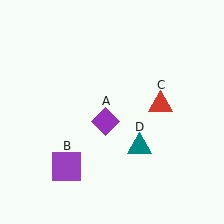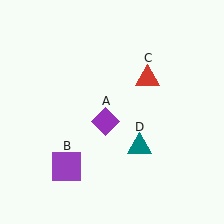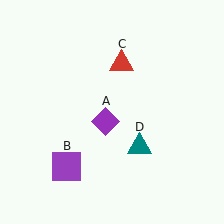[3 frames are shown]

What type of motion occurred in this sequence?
The red triangle (object C) rotated counterclockwise around the center of the scene.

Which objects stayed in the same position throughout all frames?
Purple diamond (object A) and purple square (object B) and teal triangle (object D) remained stationary.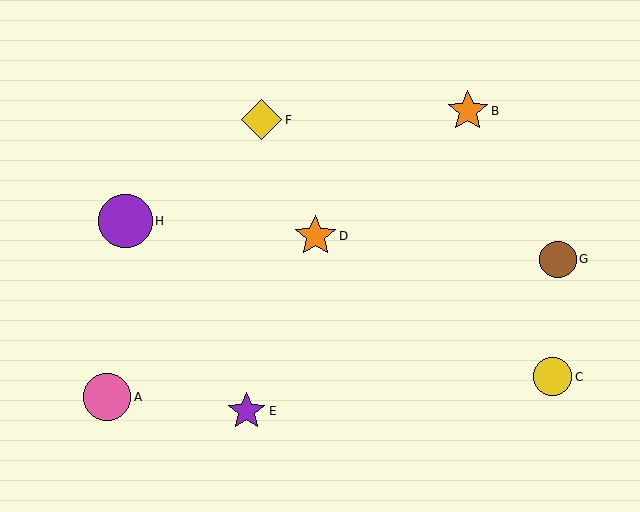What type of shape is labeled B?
Shape B is an orange star.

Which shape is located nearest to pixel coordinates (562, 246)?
The brown circle (labeled G) at (558, 259) is nearest to that location.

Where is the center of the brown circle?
The center of the brown circle is at (558, 259).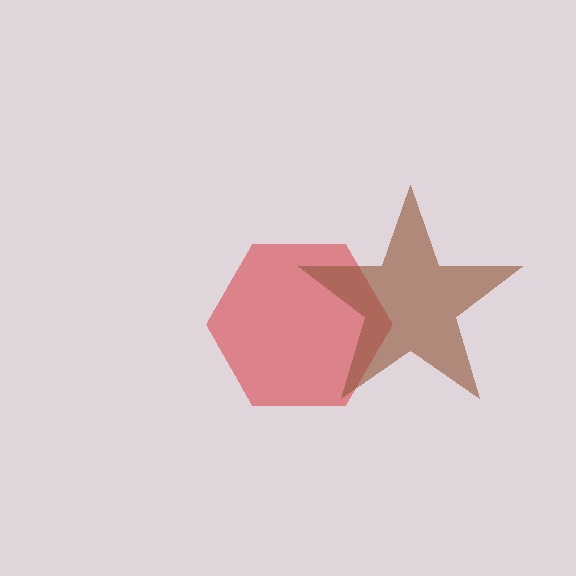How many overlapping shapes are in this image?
There are 2 overlapping shapes in the image.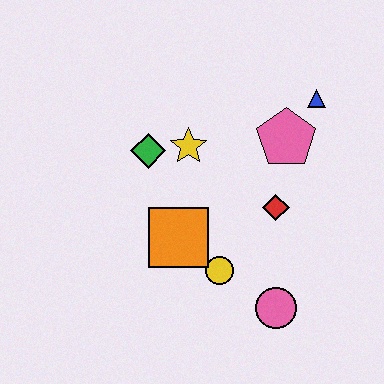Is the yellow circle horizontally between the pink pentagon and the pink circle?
No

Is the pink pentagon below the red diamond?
No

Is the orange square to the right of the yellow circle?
No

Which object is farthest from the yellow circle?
The blue triangle is farthest from the yellow circle.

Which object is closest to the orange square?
The yellow circle is closest to the orange square.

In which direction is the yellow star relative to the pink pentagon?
The yellow star is to the left of the pink pentagon.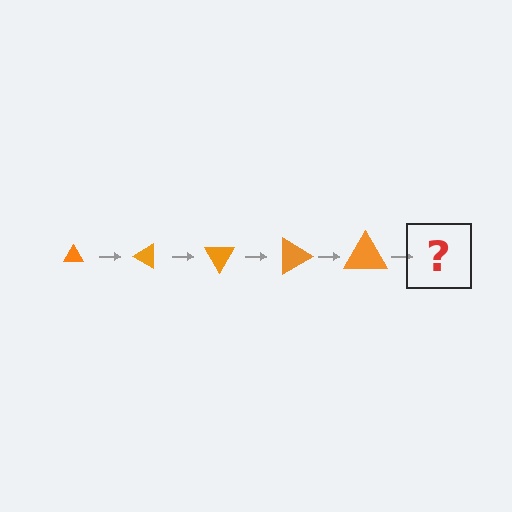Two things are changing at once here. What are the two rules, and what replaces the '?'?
The two rules are that the triangle grows larger each step and it rotates 30 degrees each step. The '?' should be a triangle, larger than the previous one and rotated 150 degrees from the start.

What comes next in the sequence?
The next element should be a triangle, larger than the previous one and rotated 150 degrees from the start.